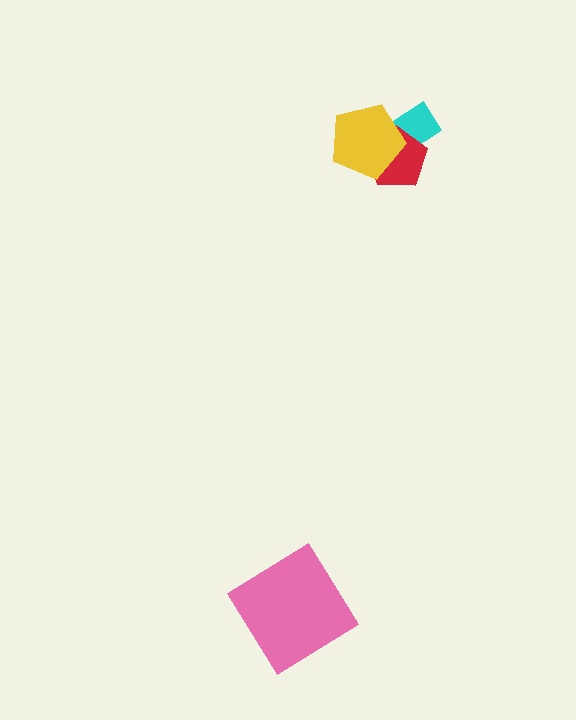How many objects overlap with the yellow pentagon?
2 objects overlap with the yellow pentagon.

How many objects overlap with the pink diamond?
0 objects overlap with the pink diamond.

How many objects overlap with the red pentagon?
2 objects overlap with the red pentagon.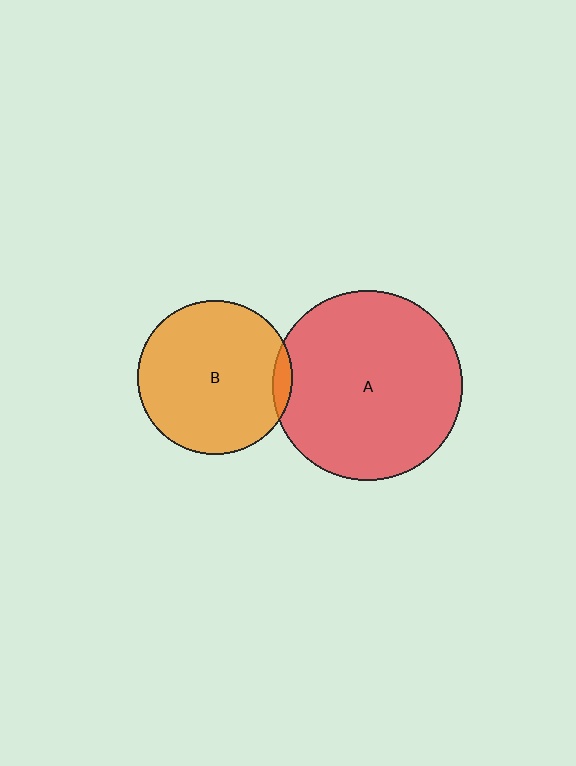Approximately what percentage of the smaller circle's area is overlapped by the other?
Approximately 5%.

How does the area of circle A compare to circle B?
Approximately 1.5 times.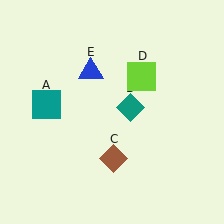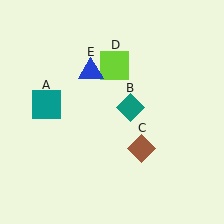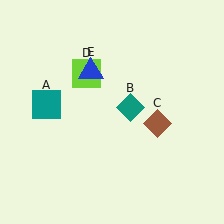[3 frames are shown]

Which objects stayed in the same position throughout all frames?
Teal square (object A) and teal diamond (object B) and blue triangle (object E) remained stationary.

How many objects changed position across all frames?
2 objects changed position: brown diamond (object C), lime square (object D).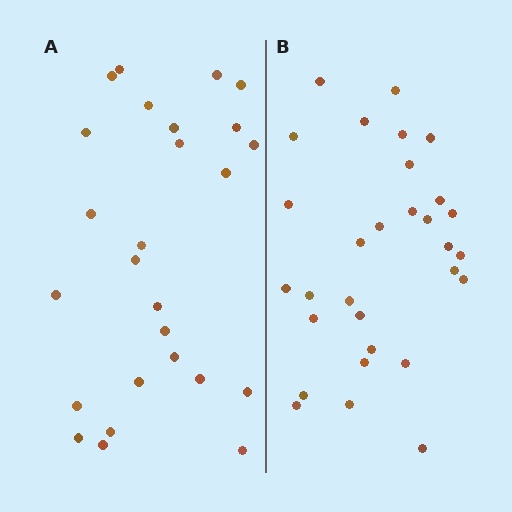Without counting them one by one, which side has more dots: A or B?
Region B (the right region) has more dots.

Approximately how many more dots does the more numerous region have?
Region B has about 4 more dots than region A.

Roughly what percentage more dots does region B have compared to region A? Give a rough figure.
About 15% more.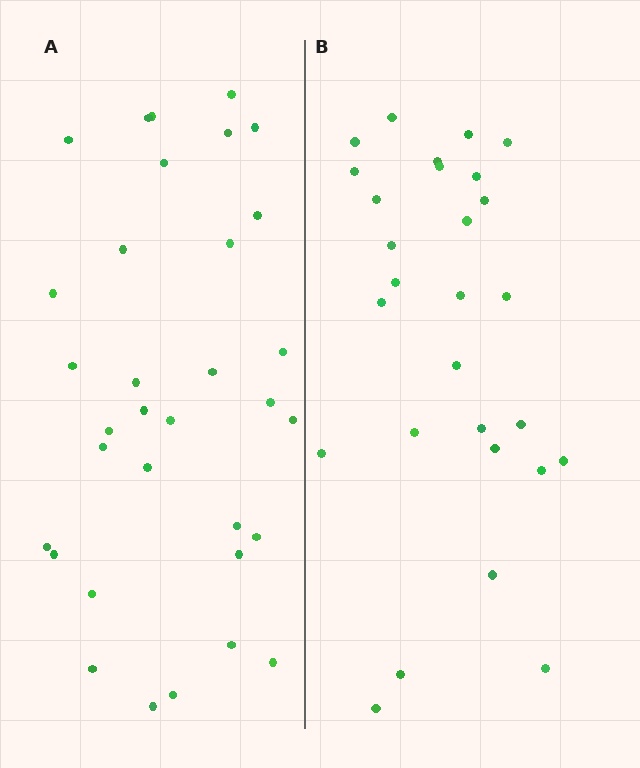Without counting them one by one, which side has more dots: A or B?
Region A (the left region) has more dots.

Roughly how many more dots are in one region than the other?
Region A has about 5 more dots than region B.